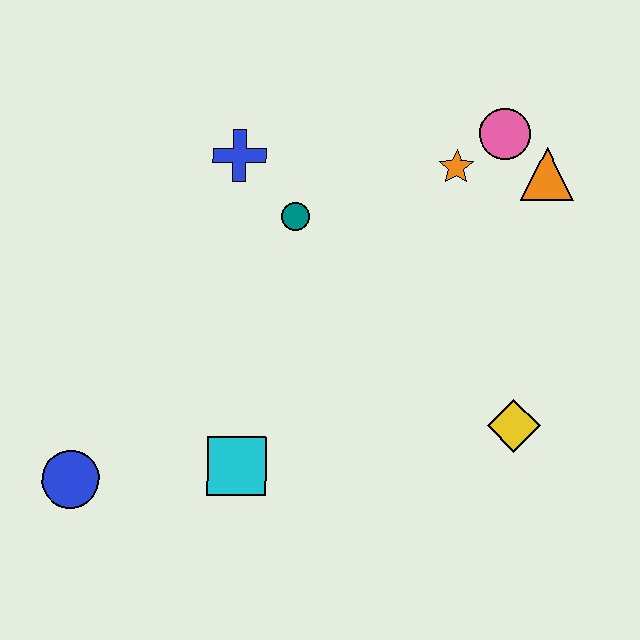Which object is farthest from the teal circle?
The blue circle is farthest from the teal circle.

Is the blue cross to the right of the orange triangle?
No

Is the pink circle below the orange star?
No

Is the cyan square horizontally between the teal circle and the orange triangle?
No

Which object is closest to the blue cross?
The teal circle is closest to the blue cross.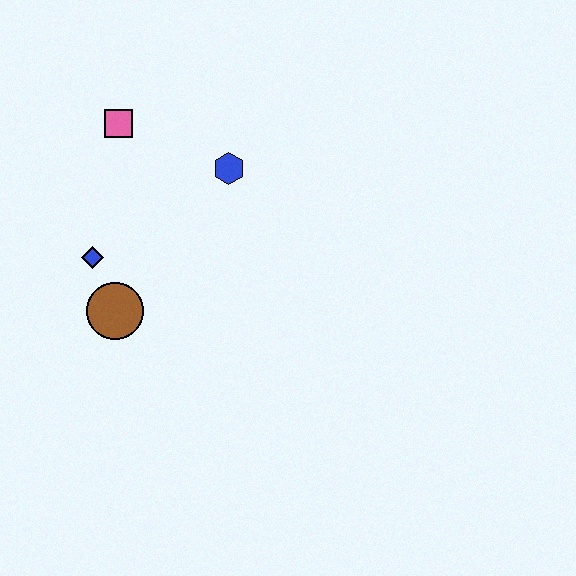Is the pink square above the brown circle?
Yes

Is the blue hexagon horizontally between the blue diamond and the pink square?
No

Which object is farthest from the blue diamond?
The blue hexagon is farthest from the blue diamond.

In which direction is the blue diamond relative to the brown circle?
The blue diamond is above the brown circle.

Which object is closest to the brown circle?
The blue diamond is closest to the brown circle.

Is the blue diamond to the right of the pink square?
No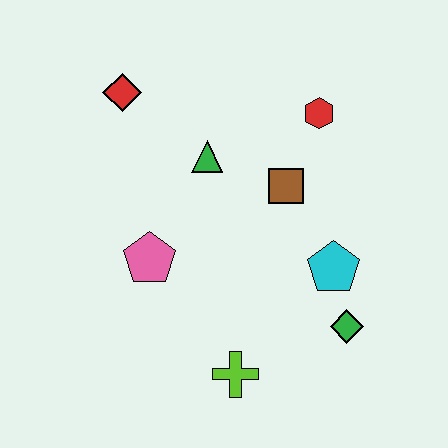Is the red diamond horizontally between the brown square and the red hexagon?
No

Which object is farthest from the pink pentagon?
The red hexagon is farthest from the pink pentagon.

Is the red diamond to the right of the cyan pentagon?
No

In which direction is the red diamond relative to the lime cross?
The red diamond is above the lime cross.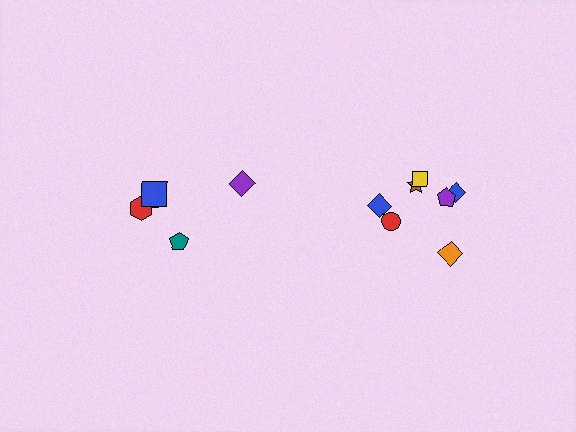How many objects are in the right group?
There are 7 objects.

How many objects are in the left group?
There are 5 objects.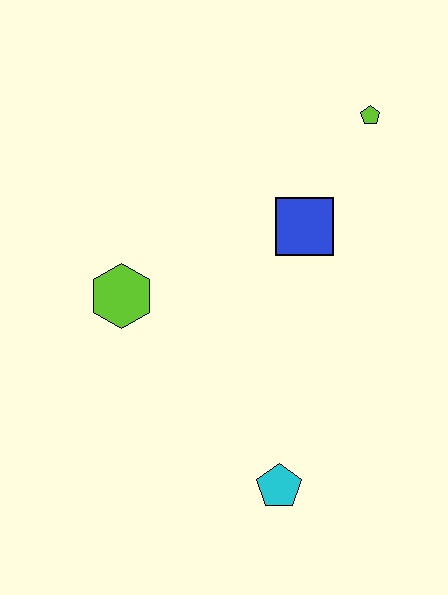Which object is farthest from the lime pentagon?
The cyan pentagon is farthest from the lime pentagon.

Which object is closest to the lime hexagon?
The blue square is closest to the lime hexagon.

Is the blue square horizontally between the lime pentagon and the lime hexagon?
Yes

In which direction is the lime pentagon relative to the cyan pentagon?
The lime pentagon is above the cyan pentagon.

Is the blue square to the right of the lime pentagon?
No